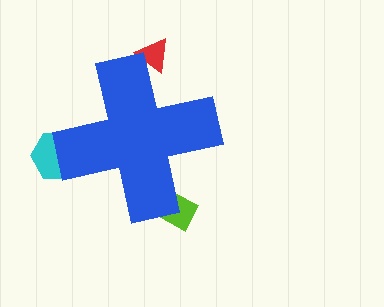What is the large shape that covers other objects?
A blue cross.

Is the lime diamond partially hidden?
Yes, the lime diamond is partially hidden behind the blue cross.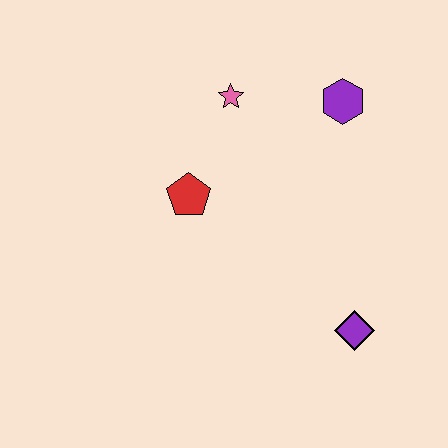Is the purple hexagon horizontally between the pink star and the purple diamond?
Yes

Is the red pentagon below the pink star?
Yes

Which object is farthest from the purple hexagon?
The purple diamond is farthest from the purple hexagon.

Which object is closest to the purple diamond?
The red pentagon is closest to the purple diamond.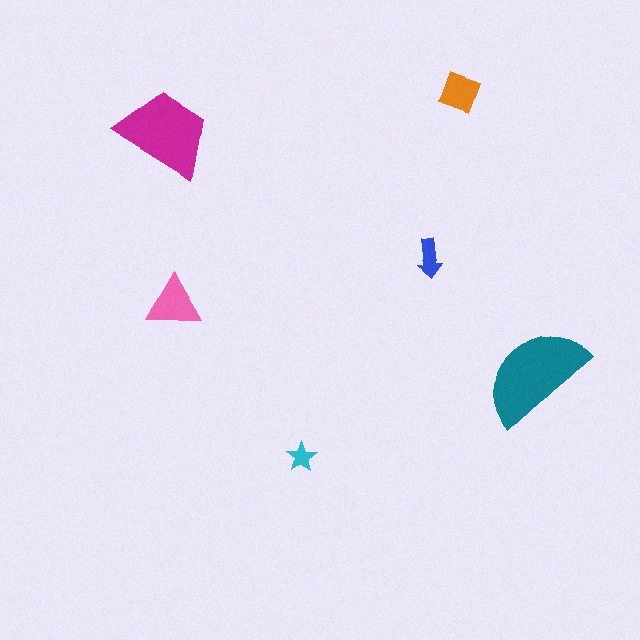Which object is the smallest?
The cyan star.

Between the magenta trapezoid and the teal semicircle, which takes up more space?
The teal semicircle.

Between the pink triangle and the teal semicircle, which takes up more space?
The teal semicircle.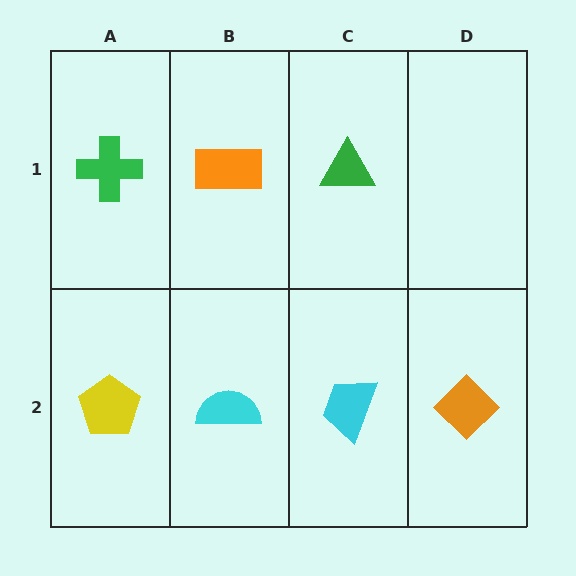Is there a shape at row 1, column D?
No, that cell is empty.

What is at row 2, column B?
A cyan semicircle.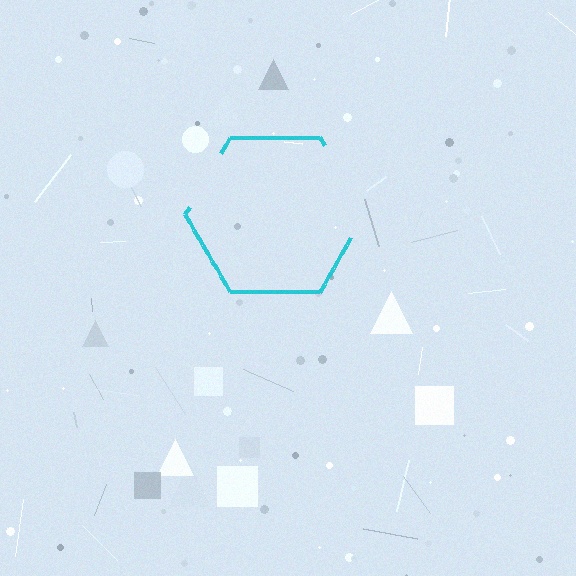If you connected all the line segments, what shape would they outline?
They would outline a hexagon.